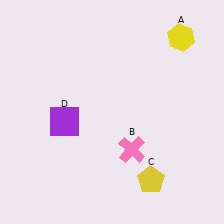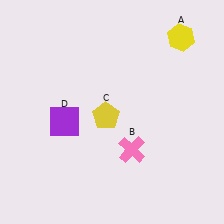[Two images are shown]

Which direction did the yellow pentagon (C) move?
The yellow pentagon (C) moved up.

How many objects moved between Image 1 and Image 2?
1 object moved between the two images.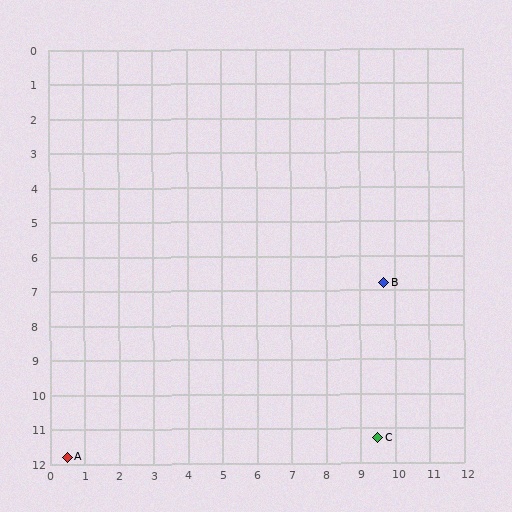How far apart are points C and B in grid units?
Points C and B are about 4.5 grid units apart.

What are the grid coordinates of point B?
Point B is at approximately (9.7, 6.8).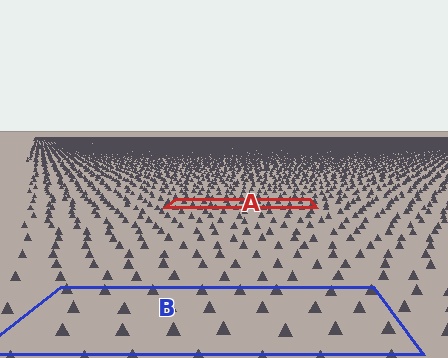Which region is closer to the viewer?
Region B is closer. The texture elements there are larger and more spread out.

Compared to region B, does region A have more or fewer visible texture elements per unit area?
Region A has more texture elements per unit area — they are packed more densely because it is farther away.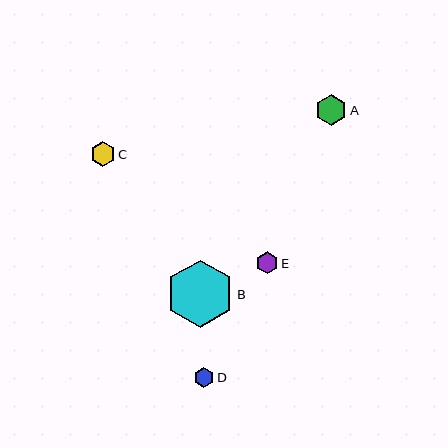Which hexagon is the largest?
Hexagon B is the largest with a size of approximately 68 pixels.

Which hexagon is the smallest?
Hexagon D is the smallest with a size of approximately 20 pixels.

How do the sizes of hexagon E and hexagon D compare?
Hexagon E and hexagon D are approximately the same size.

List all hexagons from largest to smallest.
From largest to smallest: B, A, C, E, D.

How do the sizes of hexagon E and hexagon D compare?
Hexagon E and hexagon D are approximately the same size.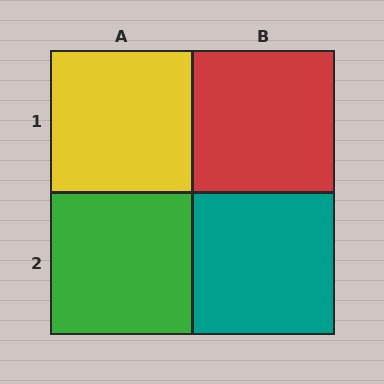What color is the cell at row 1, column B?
Red.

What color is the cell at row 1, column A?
Yellow.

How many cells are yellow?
1 cell is yellow.